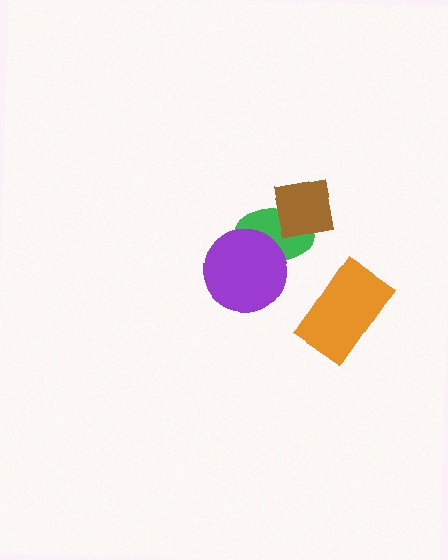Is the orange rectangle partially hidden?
No, no other shape covers it.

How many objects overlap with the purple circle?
1 object overlaps with the purple circle.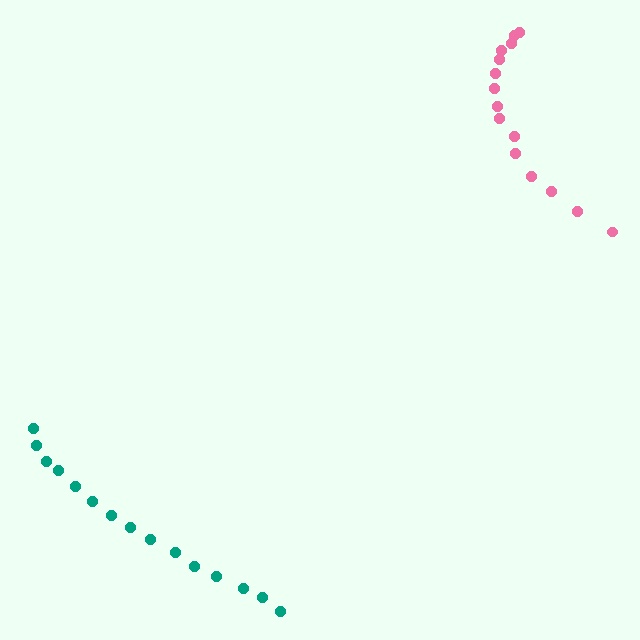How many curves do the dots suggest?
There are 2 distinct paths.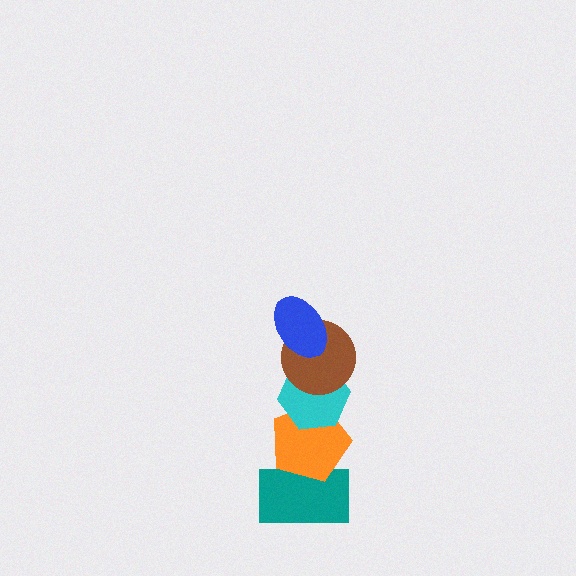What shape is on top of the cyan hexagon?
The brown circle is on top of the cyan hexagon.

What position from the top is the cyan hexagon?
The cyan hexagon is 3rd from the top.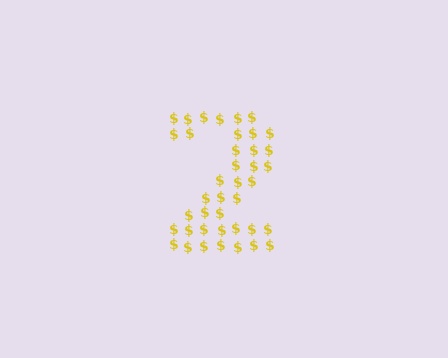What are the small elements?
The small elements are dollar signs.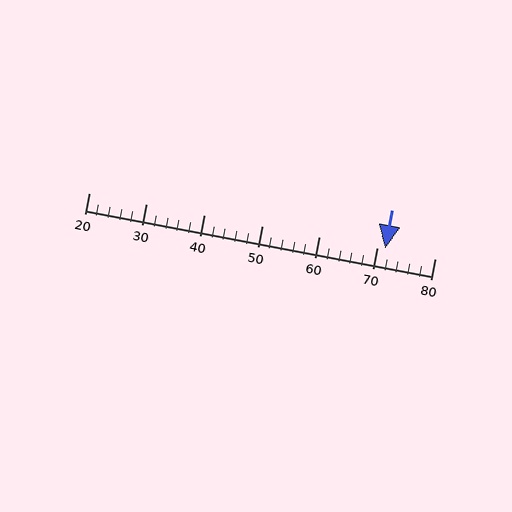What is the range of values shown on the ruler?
The ruler shows values from 20 to 80.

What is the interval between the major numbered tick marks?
The major tick marks are spaced 10 units apart.